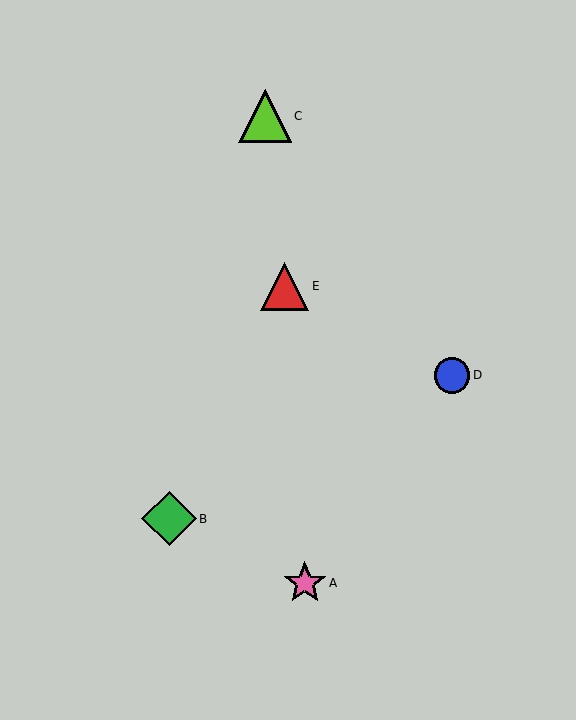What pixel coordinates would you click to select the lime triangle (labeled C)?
Click at (265, 116) to select the lime triangle C.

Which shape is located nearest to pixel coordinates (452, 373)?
The blue circle (labeled D) at (452, 375) is nearest to that location.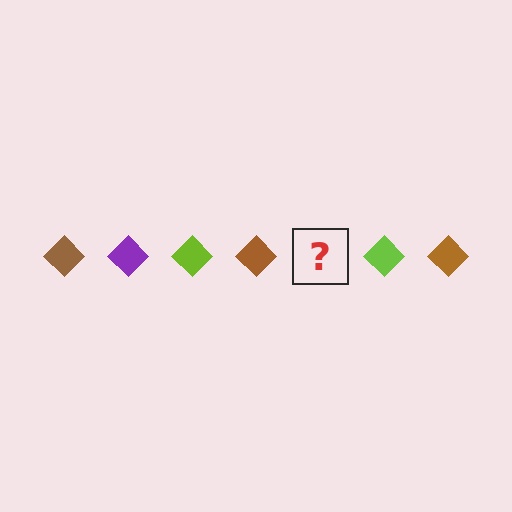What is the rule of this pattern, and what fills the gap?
The rule is that the pattern cycles through brown, purple, lime diamonds. The gap should be filled with a purple diamond.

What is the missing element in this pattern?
The missing element is a purple diamond.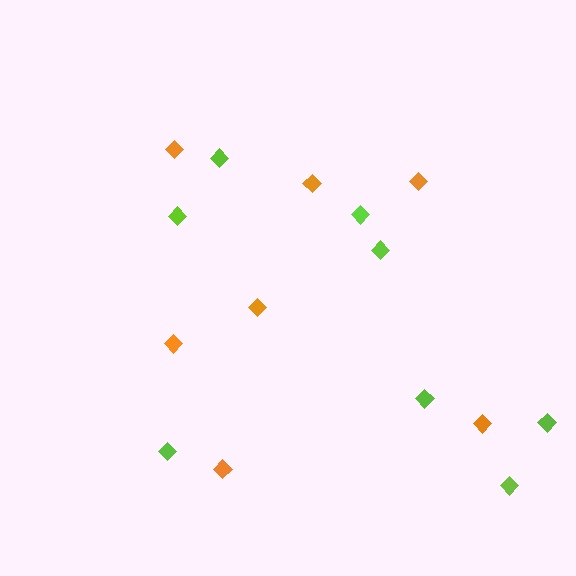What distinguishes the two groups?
There are 2 groups: one group of lime diamonds (8) and one group of orange diamonds (7).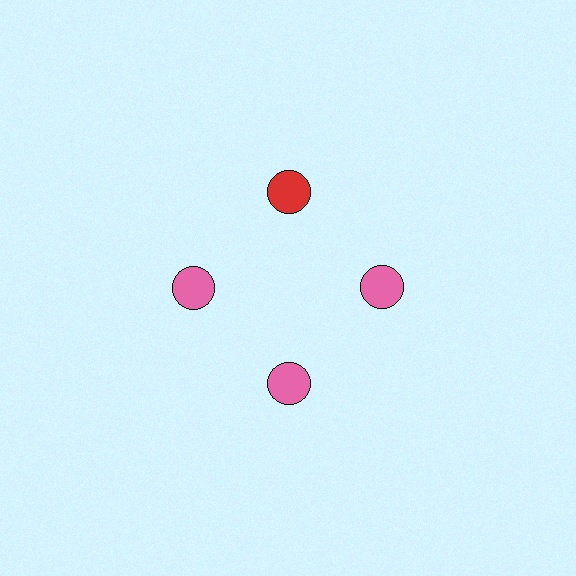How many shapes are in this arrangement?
There are 4 shapes arranged in a ring pattern.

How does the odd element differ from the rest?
It has a different color: red instead of pink.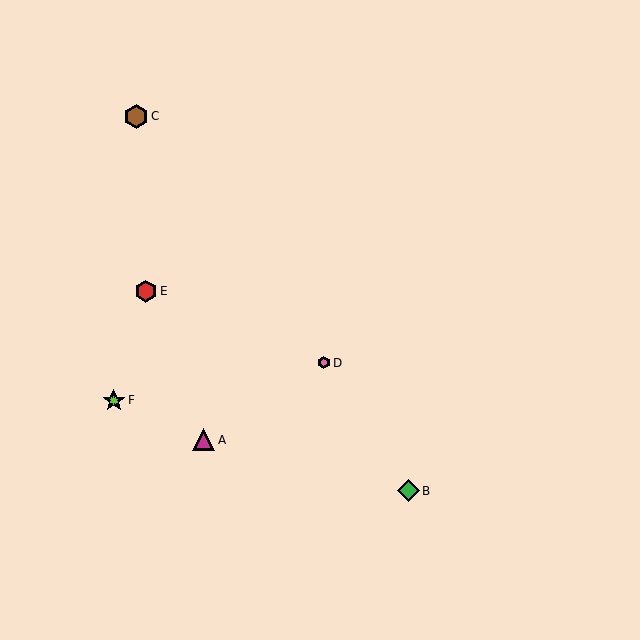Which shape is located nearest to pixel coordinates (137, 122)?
The brown hexagon (labeled C) at (136, 116) is nearest to that location.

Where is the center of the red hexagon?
The center of the red hexagon is at (146, 291).